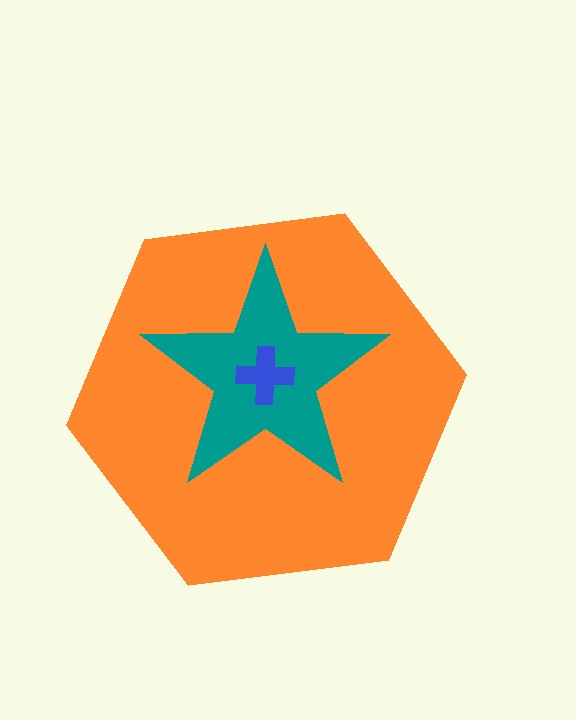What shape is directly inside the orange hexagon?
The teal star.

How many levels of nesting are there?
3.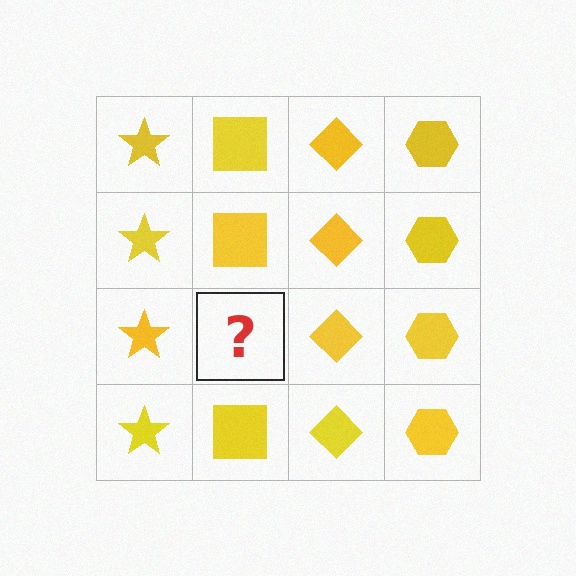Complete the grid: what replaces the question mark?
The question mark should be replaced with a yellow square.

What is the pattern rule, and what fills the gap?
The rule is that each column has a consistent shape. The gap should be filled with a yellow square.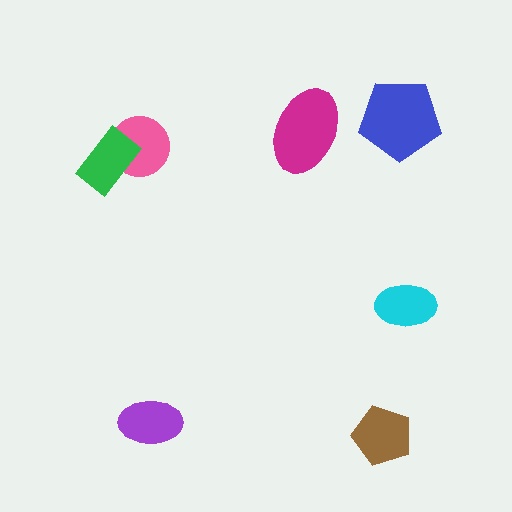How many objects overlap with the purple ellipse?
0 objects overlap with the purple ellipse.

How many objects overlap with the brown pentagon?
0 objects overlap with the brown pentagon.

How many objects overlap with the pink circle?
1 object overlaps with the pink circle.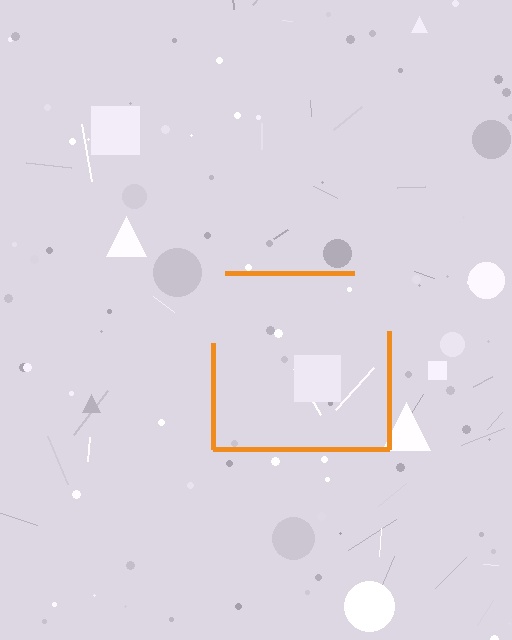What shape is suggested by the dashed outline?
The dashed outline suggests a square.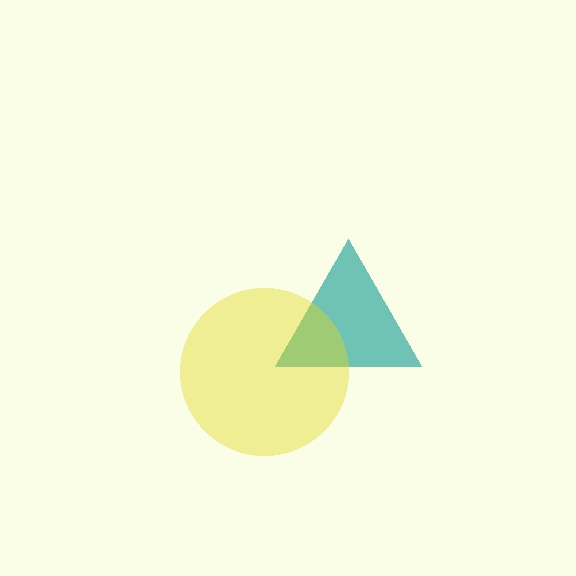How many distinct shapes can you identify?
There are 2 distinct shapes: a teal triangle, a yellow circle.